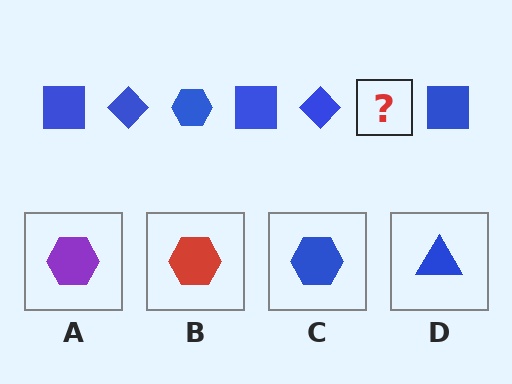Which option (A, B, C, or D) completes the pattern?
C.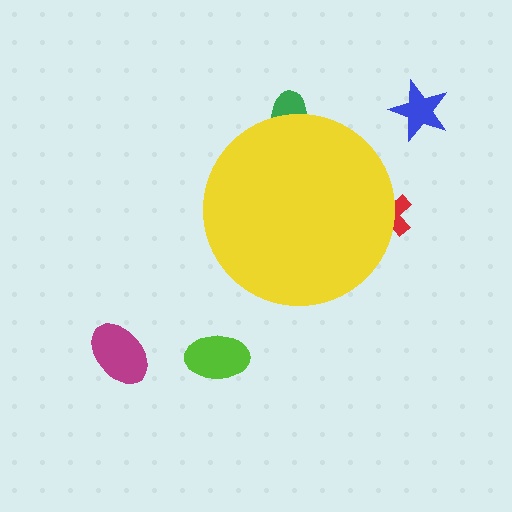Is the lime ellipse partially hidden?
No, the lime ellipse is fully visible.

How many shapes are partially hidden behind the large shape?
2 shapes are partially hidden.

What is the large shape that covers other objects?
A yellow circle.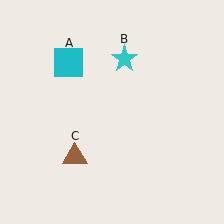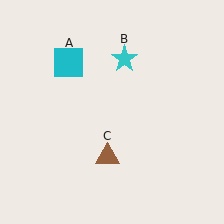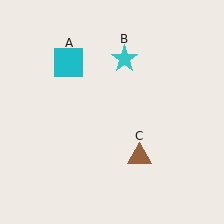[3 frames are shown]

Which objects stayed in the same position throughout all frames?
Cyan square (object A) and cyan star (object B) remained stationary.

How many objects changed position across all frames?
1 object changed position: brown triangle (object C).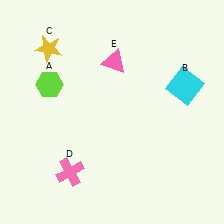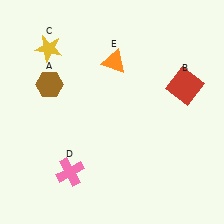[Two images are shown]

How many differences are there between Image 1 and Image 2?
There are 3 differences between the two images.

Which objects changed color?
A changed from lime to brown. B changed from cyan to red. E changed from pink to orange.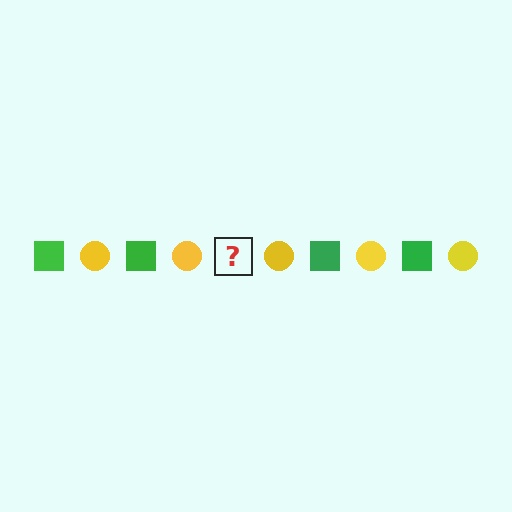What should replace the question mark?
The question mark should be replaced with a green square.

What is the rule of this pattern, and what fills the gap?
The rule is that the pattern alternates between green square and yellow circle. The gap should be filled with a green square.